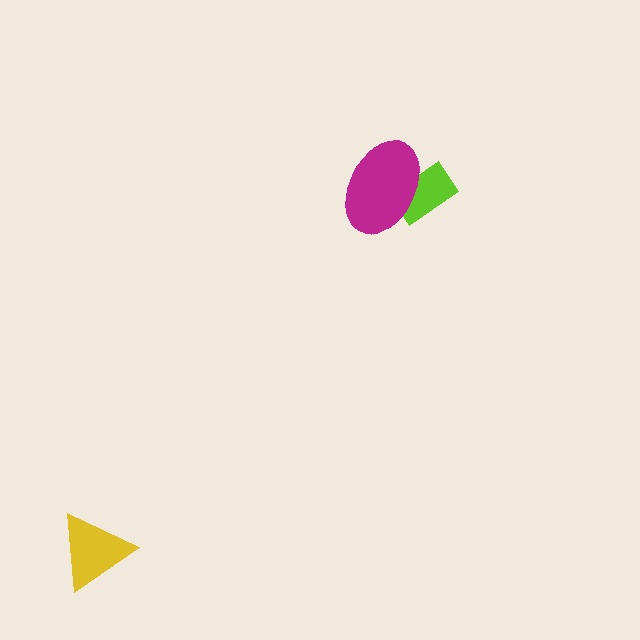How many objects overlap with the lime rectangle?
1 object overlaps with the lime rectangle.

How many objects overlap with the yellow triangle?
0 objects overlap with the yellow triangle.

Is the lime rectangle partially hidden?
Yes, it is partially covered by another shape.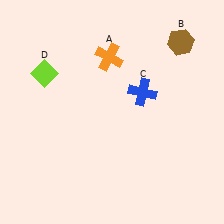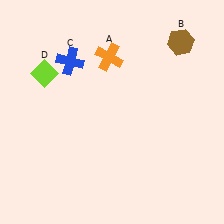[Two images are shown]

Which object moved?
The blue cross (C) moved left.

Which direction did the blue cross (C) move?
The blue cross (C) moved left.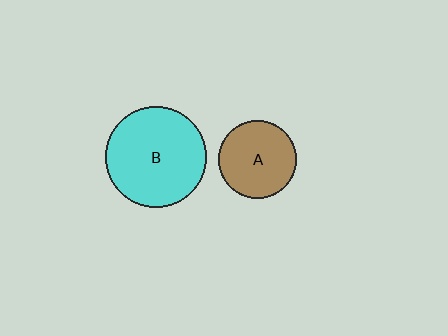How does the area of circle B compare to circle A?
Approximately 1.7 times.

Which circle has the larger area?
Circle B (cyan).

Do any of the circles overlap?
No, none of the circles overlap.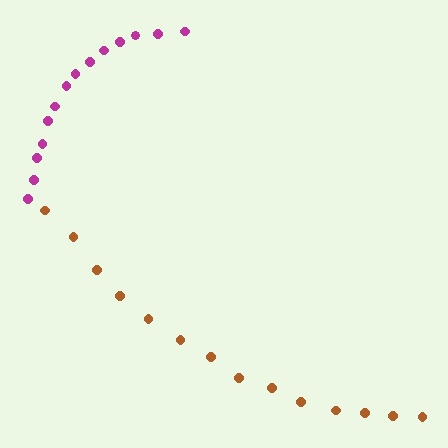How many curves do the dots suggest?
There are 2 distinct paths.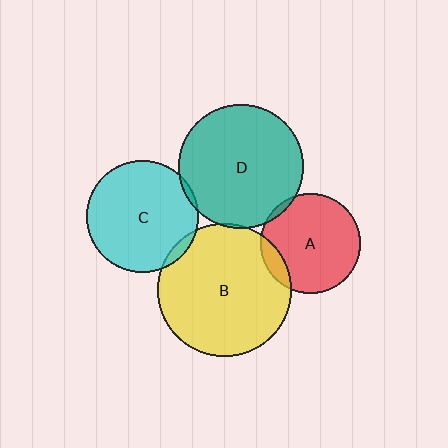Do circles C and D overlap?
Yes.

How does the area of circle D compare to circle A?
Approximately 1.5 times.